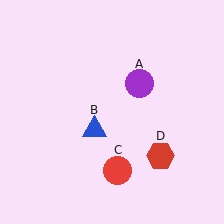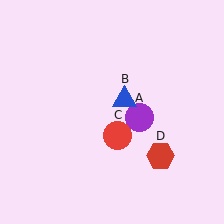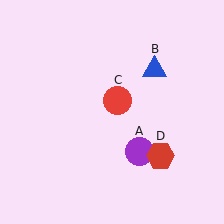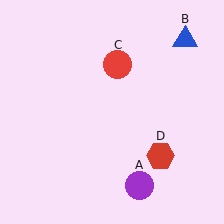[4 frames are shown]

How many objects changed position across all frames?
3 objects changed position: purple circle (object A), blue triangle (object B), red circle (object C).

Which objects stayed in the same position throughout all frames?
Red hexagon (object D) remained stationary.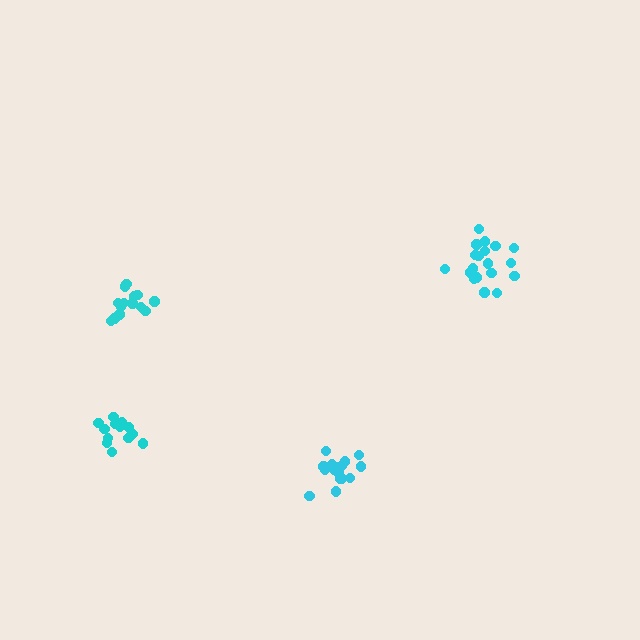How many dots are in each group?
Group 1: 16 dots, Group 2: 19 dots, Group 3: 13 dots, Group 4: 16 dots (64 total).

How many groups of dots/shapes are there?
There are 4 groups.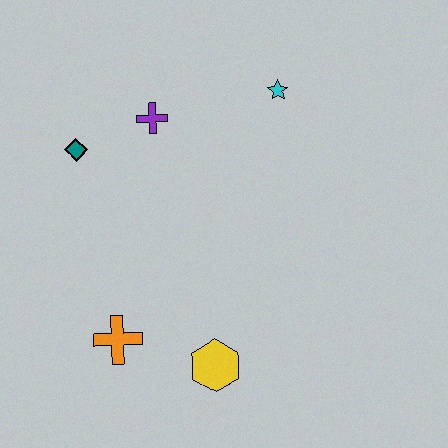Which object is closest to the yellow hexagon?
The orange cross is closest to the yellow hexagon.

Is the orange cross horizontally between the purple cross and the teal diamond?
Yes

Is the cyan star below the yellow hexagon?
No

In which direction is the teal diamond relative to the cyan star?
The teal diamond is to the left of the cyan star.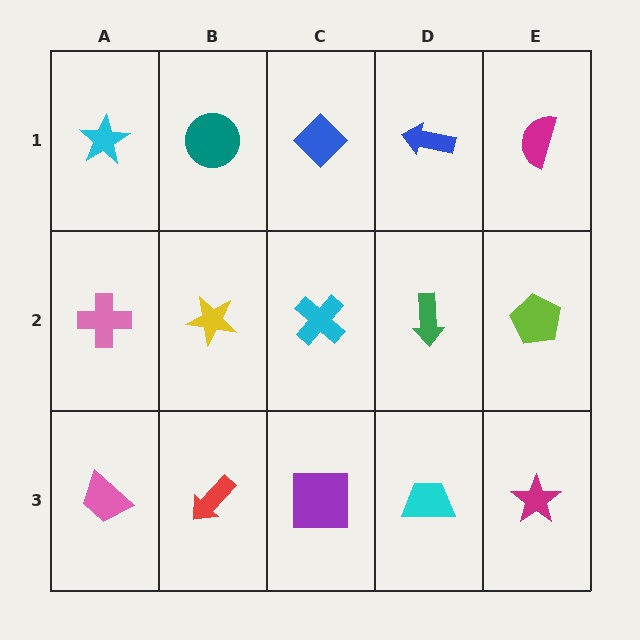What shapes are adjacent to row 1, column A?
A pink cross (row 2, column A), a teal circle (row 1, column B).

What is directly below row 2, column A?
A pink trapezoid.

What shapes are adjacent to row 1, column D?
A green arrow (row 2, column D), a blue diamond (row 1, column C), a magenta semicircle (row 1, column E).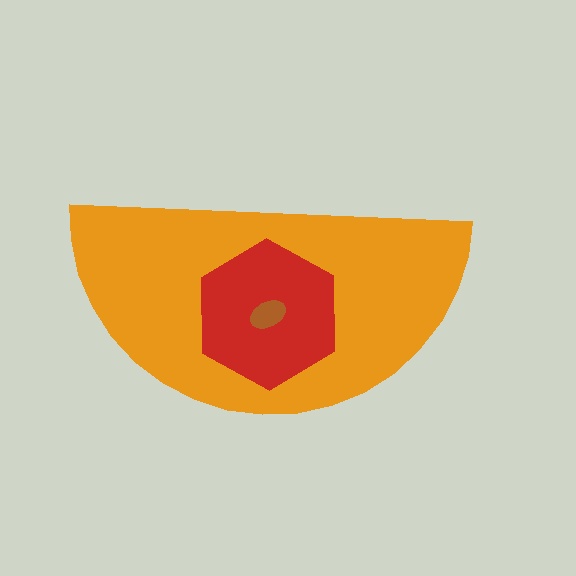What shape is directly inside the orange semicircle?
The red hexagon.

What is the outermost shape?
The orange semicircle.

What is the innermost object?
The brown ellipse.